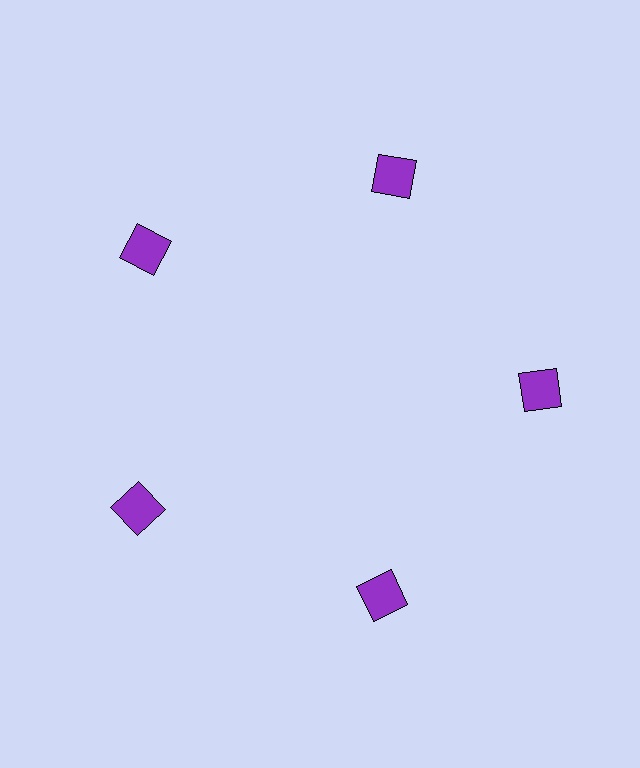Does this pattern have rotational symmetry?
Yes, this pattern has 5-fold rotational symmetry. It looks the same after rotating 72 degrees around the center.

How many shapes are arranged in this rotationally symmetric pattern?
There are 5 shapes, arranged in 5 groups of 1.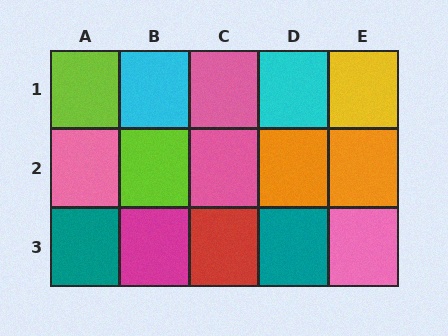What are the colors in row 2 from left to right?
Pink, lime, pink, orange, orange.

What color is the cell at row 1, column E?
Yellow.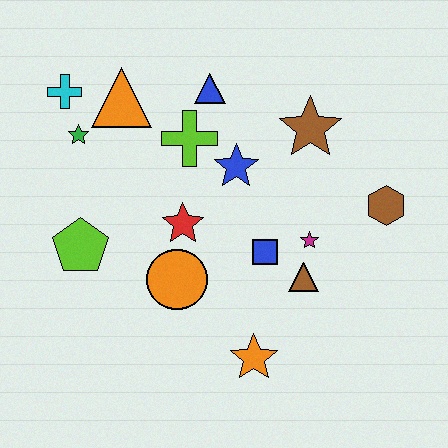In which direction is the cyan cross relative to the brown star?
The cyan cross is to the left of the brown star.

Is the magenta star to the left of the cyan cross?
No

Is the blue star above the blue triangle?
No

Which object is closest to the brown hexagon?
The magenta star is closest to the brown hexagon.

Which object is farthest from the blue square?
The cyan cross is farthest from the blue square.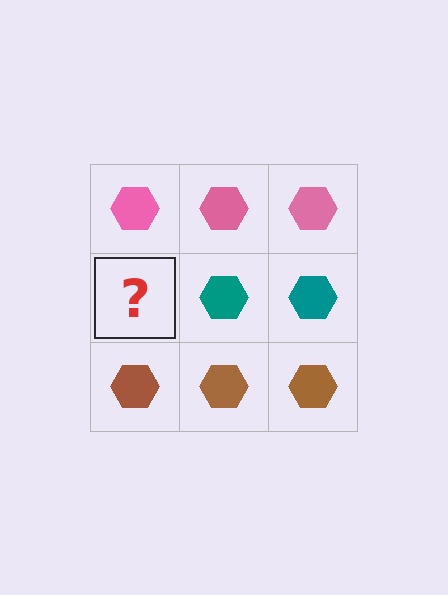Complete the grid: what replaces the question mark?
The question mark should be replaced with a teal hexagon.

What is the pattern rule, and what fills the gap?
The rule is that each row has a consistent color. The gap should be filled with a teal hexagon.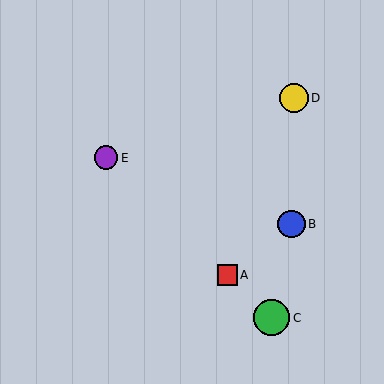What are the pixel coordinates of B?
Object B is at (291, 224).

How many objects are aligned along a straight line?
3 objects (A, C, E) are aligned along a straight line.